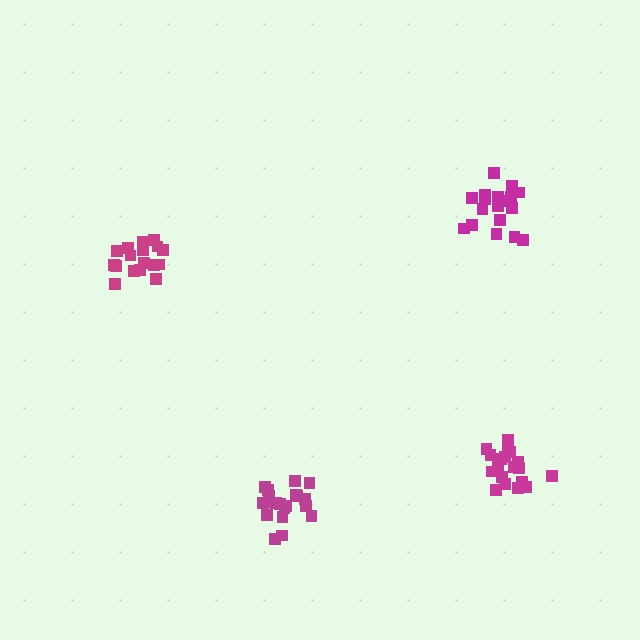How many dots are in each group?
Group 1: 20 dots, Group 2: 19 dots, Group 3: 18 dots, Group 4: 17 dots (74 total).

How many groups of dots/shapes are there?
There are 4 groups.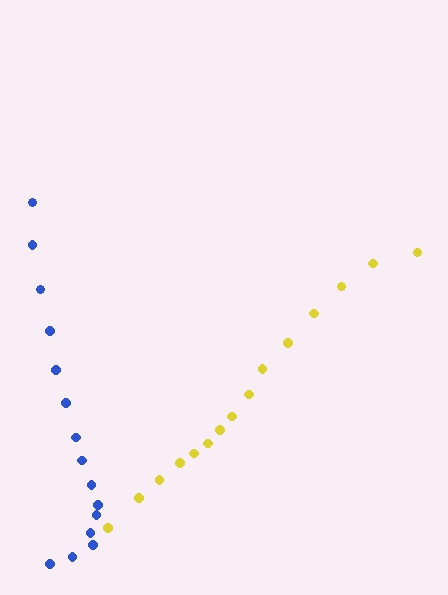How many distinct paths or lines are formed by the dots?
There are 2 distinct paths.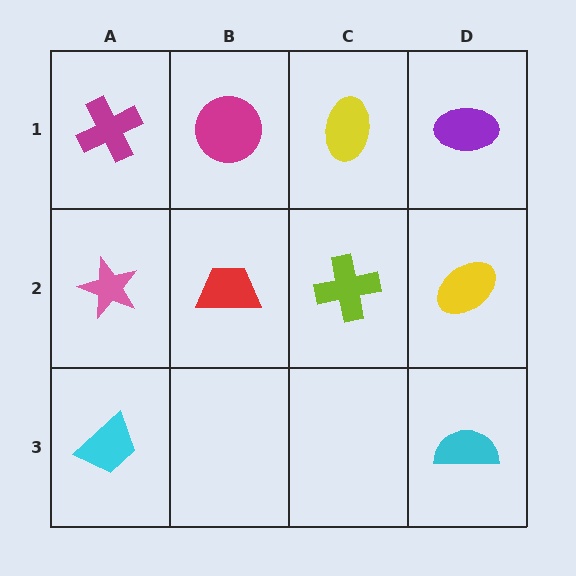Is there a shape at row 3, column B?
No, that cell is empty.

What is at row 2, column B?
A red trapezoid.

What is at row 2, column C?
A lime cross.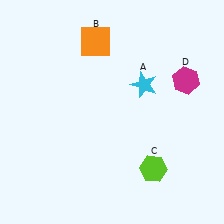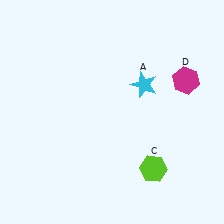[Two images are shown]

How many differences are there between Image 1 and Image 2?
There is 1 difference between the two images.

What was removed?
The orange square (B) was removed in Image 2.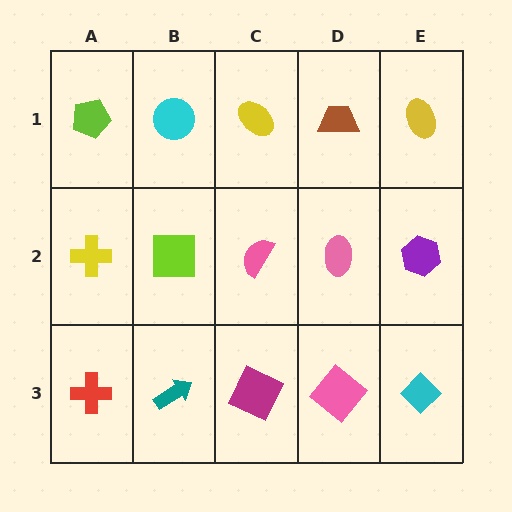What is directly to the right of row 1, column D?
A yellow ellipse.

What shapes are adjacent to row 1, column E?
A purple hexagon (row 2, column E), a brown trapezoid (row 1, column D).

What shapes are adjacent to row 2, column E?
A yellow ellipse (row 1, column E), a cyan diamond (row 3, column E), a pink ellipse (row 2, column D).